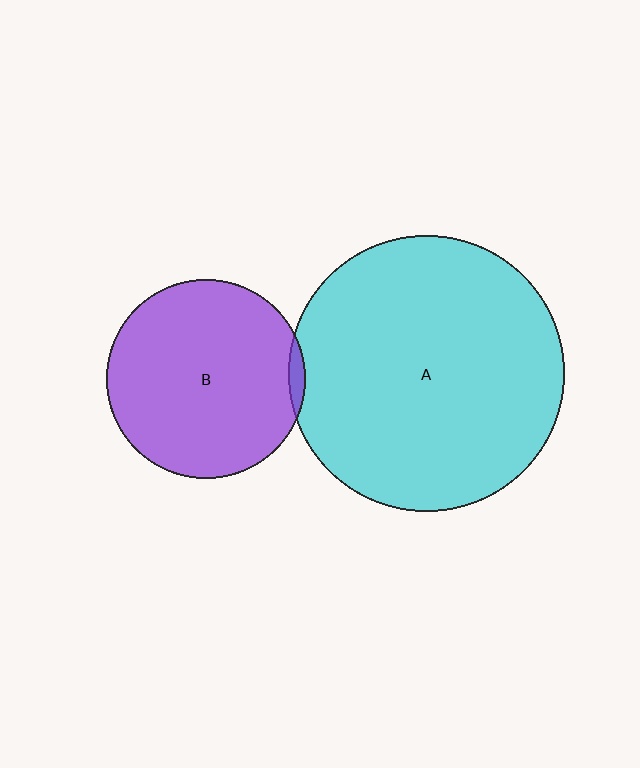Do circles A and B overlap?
Yes.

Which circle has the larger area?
Circle A (cyan).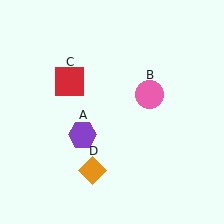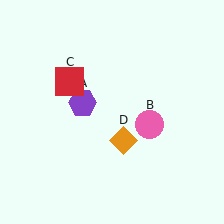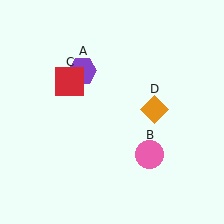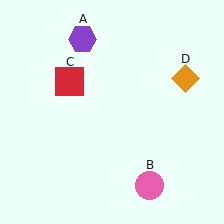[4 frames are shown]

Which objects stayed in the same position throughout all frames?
Red square (object C) remained stationary.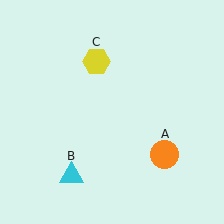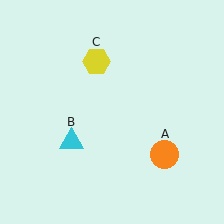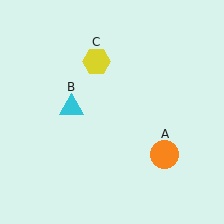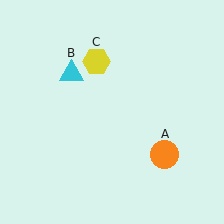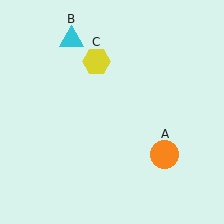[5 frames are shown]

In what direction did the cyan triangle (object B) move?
The cyan triangle (object B) moved up.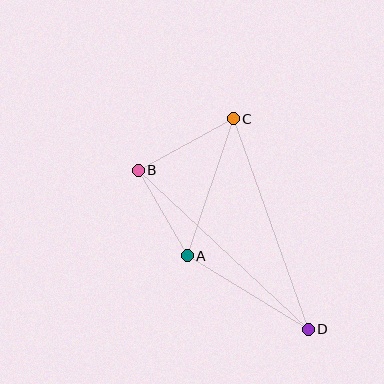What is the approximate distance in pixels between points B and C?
The distance between B and C is approximately 108 pixels.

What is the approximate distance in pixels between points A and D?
The distance between A and D is approximately 141 pixels.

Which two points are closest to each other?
Points A and B are closest to each other.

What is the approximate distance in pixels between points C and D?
The distance between C and D is approximately 223 pixels.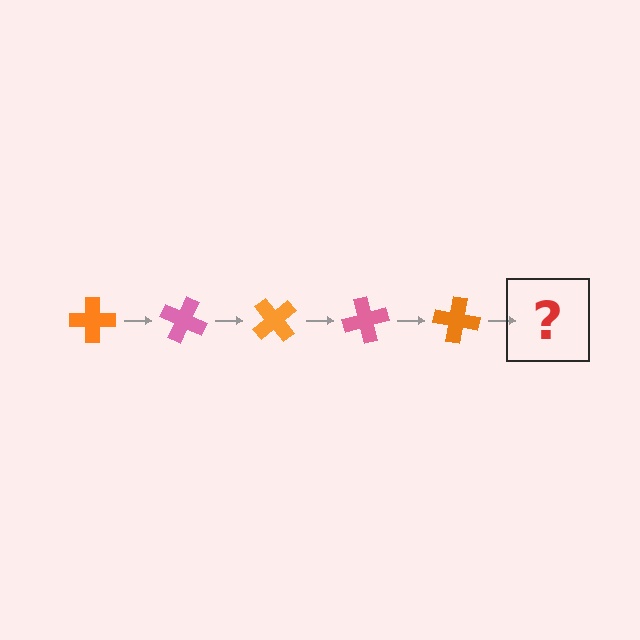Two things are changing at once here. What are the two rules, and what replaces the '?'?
The two rules are that it rotates 25 degrees each step and the color cycles through orange and pink. The '?' should be a pink cross, rotated 125 degrees from the start.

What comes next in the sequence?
The next element should be a pink cross, rotated 125 degrees from the start.